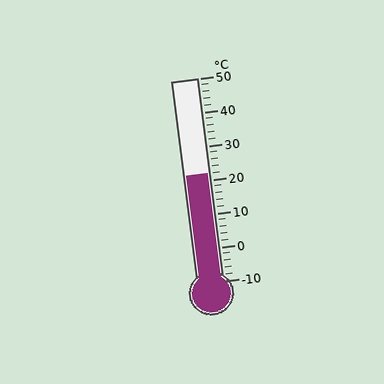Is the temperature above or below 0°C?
The temperature is above 0°C.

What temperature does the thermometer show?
The thermometer shows approximately 22°C.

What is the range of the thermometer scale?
The thermometer scale ranges from -10°C to 50°C.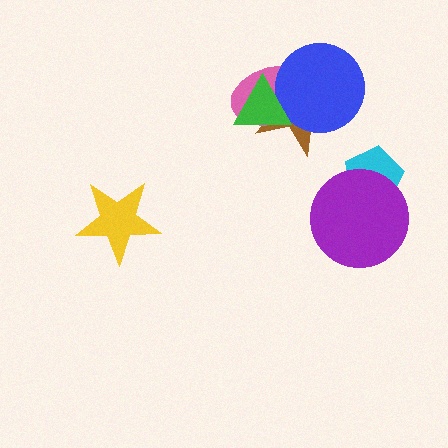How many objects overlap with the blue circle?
3 objects overlap with the blue circle.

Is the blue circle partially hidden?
Yes, it is partially covered by another shape.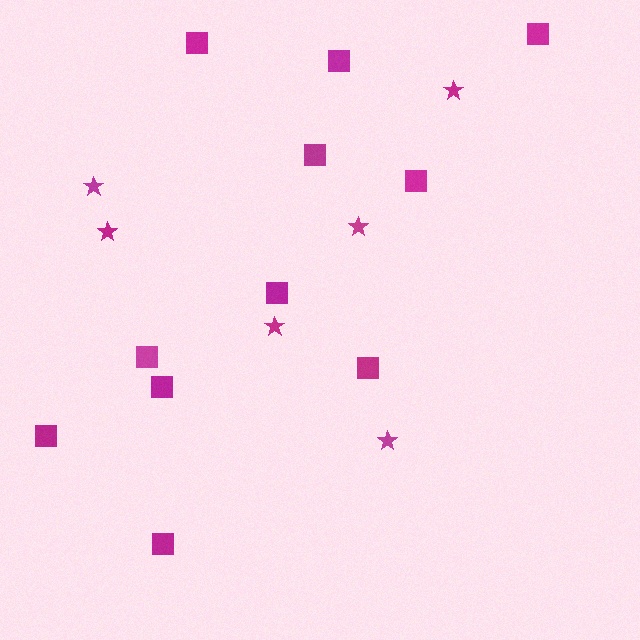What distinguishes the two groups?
There are 2 groups: one group of stars (6) and one group of squares (11).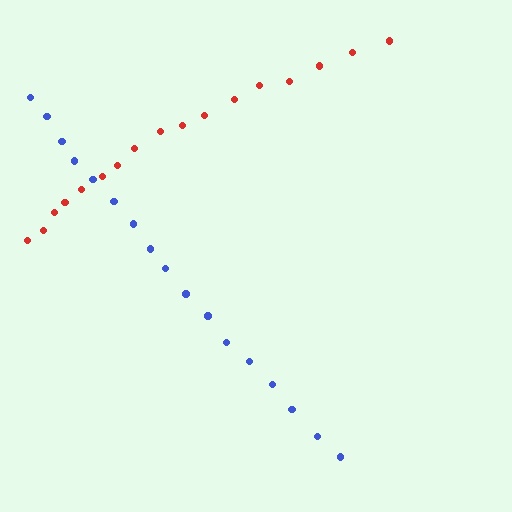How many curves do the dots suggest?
There are 2 distinct paths.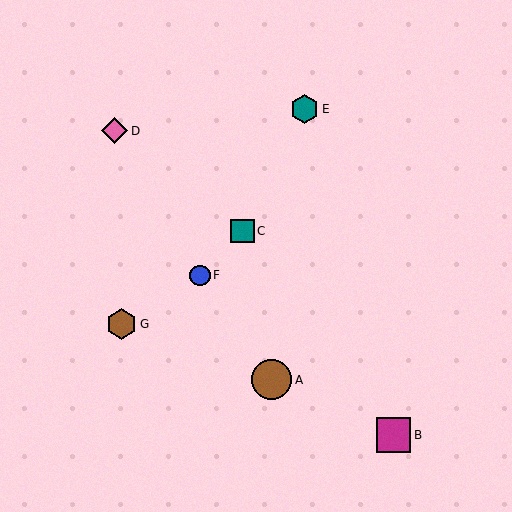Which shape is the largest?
The brown circle (labeled A) is the largest.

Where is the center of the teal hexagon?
The center of the teal hexagon is at (304, 109).